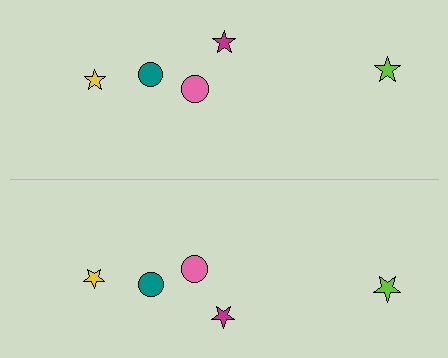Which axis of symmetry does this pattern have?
The pattern has a horizontal axis of symmetry running through the center of the image.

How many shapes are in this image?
There are 10 shapes in this image.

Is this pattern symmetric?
Yes, this pattern has bilateral (reflection) symmetry.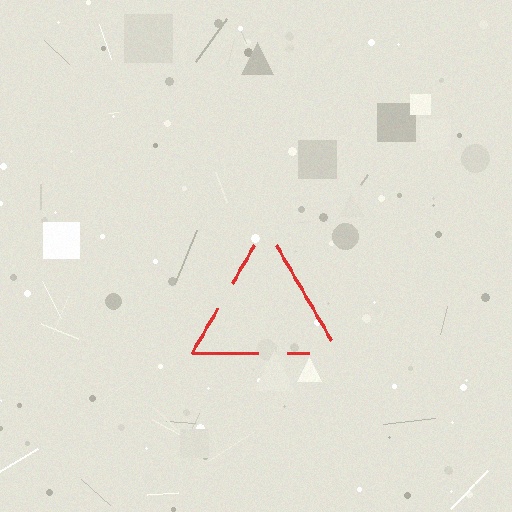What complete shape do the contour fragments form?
The contour fragments form a triangle.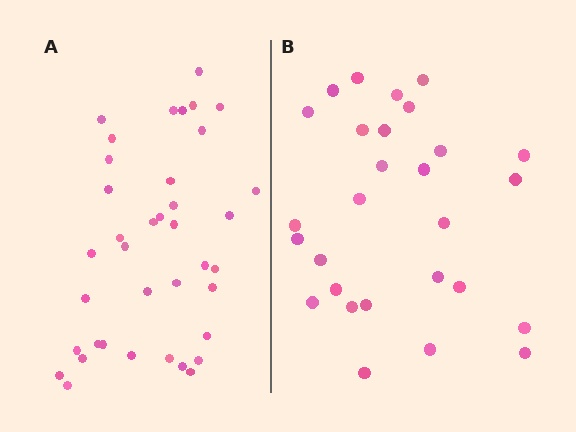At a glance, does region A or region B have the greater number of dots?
Region A (the left region) has more dots.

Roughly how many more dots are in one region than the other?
Region A has roughly 10 or so more dots than region B.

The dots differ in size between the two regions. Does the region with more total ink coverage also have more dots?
No. Region B has more total ink coverage because its dots are larger, but region A actually contains more individual dots. Total area can be misleading — the number of items is what matters here.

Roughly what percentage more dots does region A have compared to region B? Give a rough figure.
About 35% more.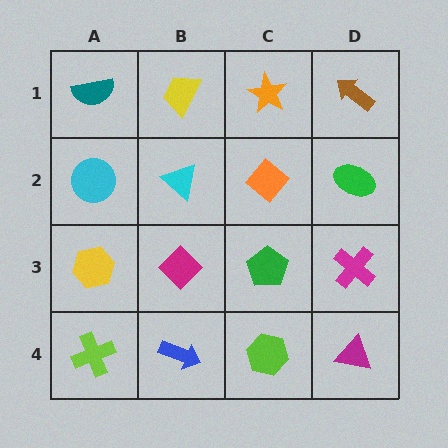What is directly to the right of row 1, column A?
A yellow trapezoid.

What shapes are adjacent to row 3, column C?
An orange diamond (row 2, column C), a lime hexagon (row 4, column C), a magenta diamond (row 3, column B), a magenta cross (row 3, column D).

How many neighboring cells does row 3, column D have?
3.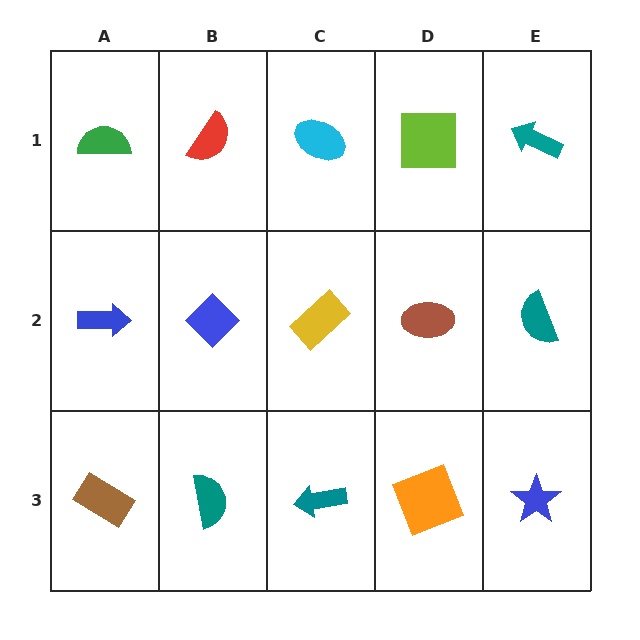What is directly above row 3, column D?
A brown ellipse.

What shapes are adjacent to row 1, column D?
A brown ellipse (row 2, column D), a cyan ellipse (row 1, column C), a teal arrow (row 1, column E).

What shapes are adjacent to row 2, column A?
A green semicircle (row 1, column A), a brown rectangle (row 3, column A), a blue diamond (row 2, column B).